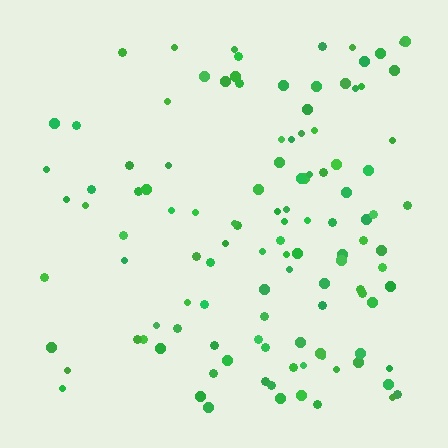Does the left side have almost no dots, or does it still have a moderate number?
Still a moderate number, just noticeably fewer than the right.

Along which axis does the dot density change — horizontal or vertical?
Horizontal.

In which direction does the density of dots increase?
From left to right, with the right side densest.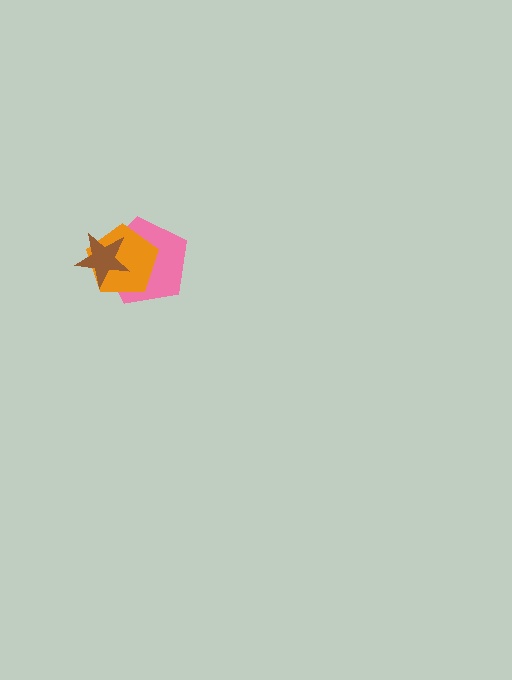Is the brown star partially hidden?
No, no other shape covers it.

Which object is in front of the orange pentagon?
The brown star is in front of the orange pentagon.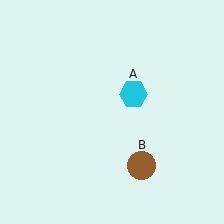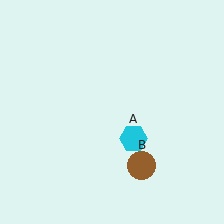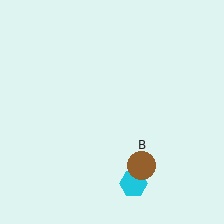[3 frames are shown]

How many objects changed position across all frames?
1 object changed position: cyan hexagon (object A).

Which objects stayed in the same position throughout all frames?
Brown circle (object B) remained stationary.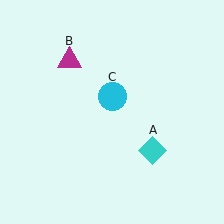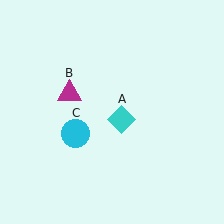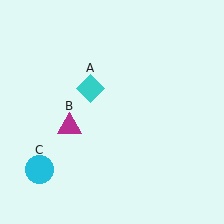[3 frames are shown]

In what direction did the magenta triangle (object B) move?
The magenta triangle (object B) moved down.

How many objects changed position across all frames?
3 objects changed position: cyan diamond (object A), magenta triangle (object B), cyan circle (object C).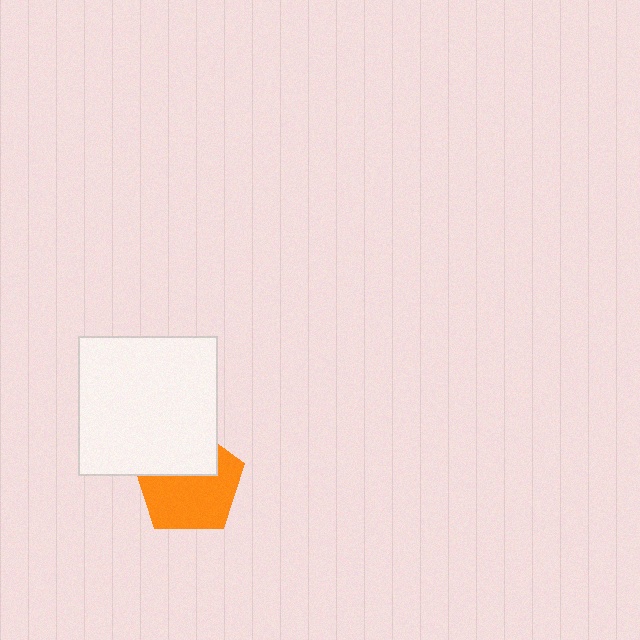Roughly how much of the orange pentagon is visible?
About half of it is visible (roughly 64%).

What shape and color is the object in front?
The object in front is a white square.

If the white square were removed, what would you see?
You would see the complete orange pentagon.